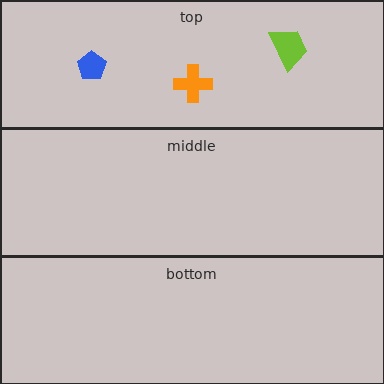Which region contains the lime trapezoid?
The top region.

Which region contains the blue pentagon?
The top region.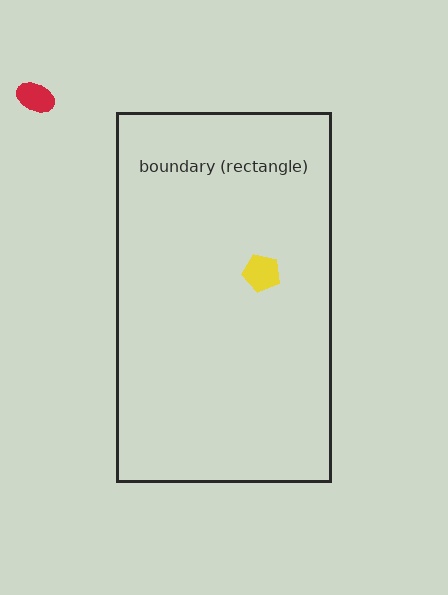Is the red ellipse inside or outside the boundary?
Outside.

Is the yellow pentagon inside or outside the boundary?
Inside.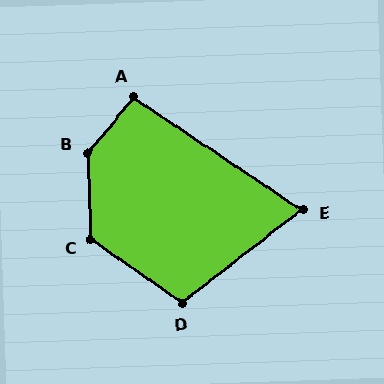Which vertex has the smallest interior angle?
E, at approximately 72 degrees.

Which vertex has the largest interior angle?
B, at approximately 138 degrees.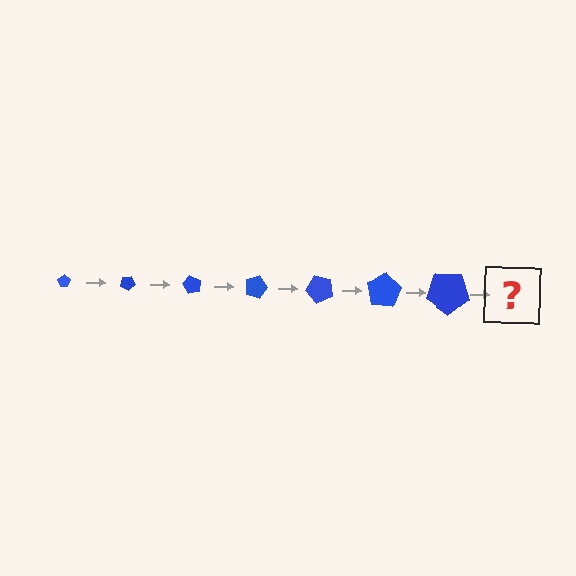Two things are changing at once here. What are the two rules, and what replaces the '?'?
The two rules are that the pentagon grows larger each step and it rotates 30 degrees each step. The '?' should be a pentagon, larger than the previous one and rotated 210 degrees from the start.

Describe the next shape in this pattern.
It should be a pentagon, larger than the previous one and rotated 210 degrees from the start.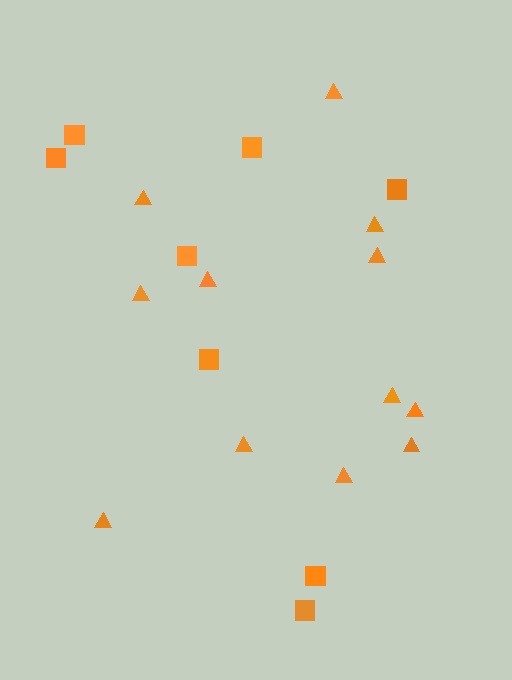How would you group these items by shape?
There are 2 groups: one group of triangles (12) and one group of squares (8).